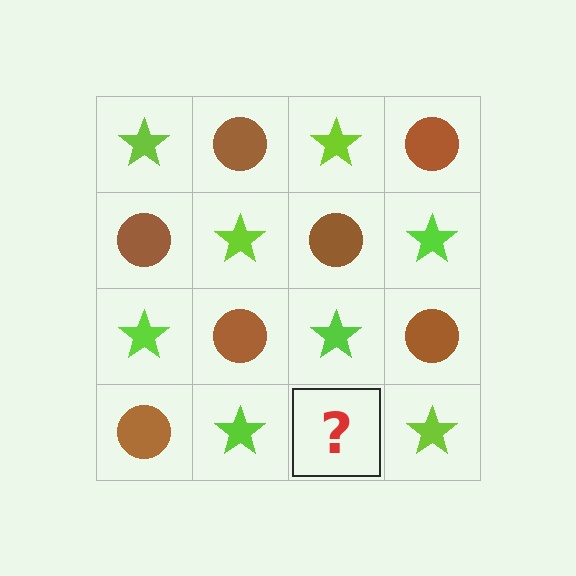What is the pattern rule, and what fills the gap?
The rule is that it alternates lime star and brown circle in a checkerboard pattern. The gap should be filled with a brown circle.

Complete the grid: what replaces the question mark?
The question mark should be replaced with a brown circle.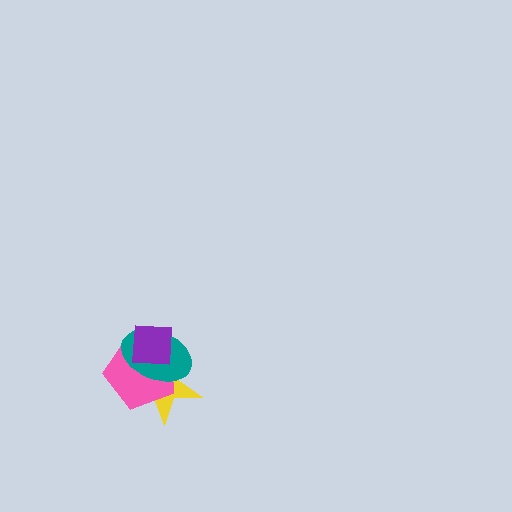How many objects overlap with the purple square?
3 objects overlap with the purple square.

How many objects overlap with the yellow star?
3 objects overlap with the yellow star.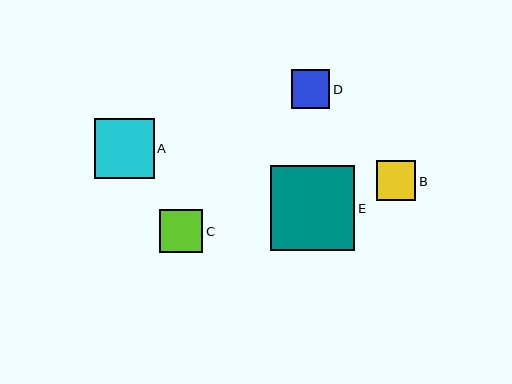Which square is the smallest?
Square D is the smallest with a size of approximately 38 pixels.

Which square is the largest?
Square E is the largest with a size of approximately 84 pixels.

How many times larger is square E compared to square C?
Square E is approximately 2.0 times the size of square C.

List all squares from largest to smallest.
From largest to smallest: E, A, C, B, D.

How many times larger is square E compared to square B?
Square E is approximately 2.2 times the size of square B.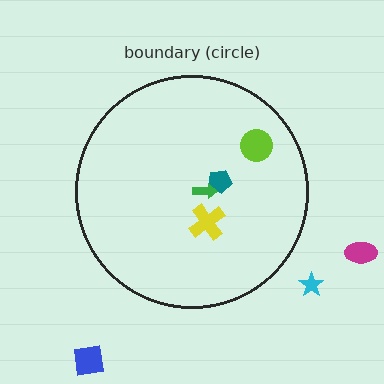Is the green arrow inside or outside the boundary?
Inside.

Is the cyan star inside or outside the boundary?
Outside.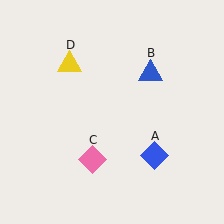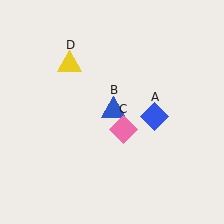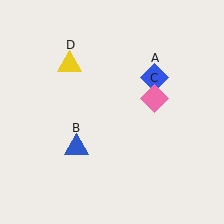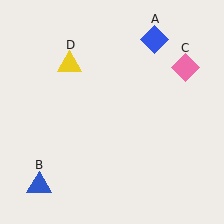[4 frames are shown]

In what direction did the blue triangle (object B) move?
The blue triangle (object B) moved down and to the left.